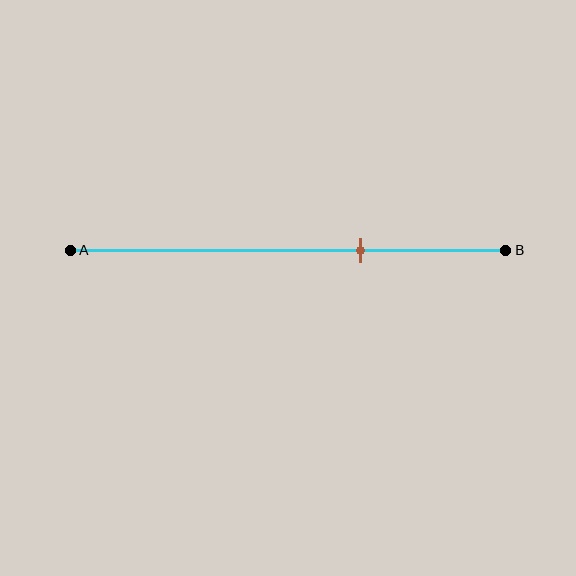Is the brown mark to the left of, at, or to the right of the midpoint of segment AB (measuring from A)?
The brown mark is to the right of the midpoint of segment AB.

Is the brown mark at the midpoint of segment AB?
No, the mark is at about 65% from A, not at the 50% midpoint.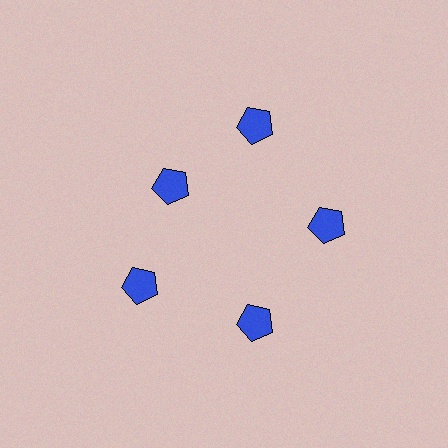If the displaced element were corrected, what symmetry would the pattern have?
It would have 5-fold rotational symmetry — the pattern would map onto itself every 72 degrees.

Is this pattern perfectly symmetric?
No. The 5 blue pentagons are arranged in a ring, but one element near the 10 o'clock position is pulled inward toward the center, breaking the 5-fold rotational symmetry.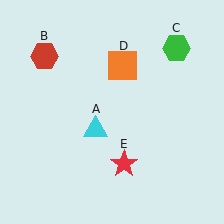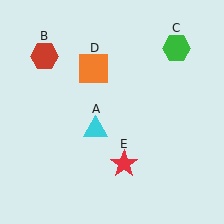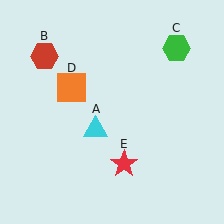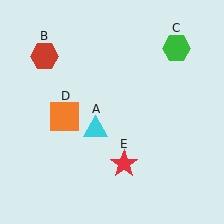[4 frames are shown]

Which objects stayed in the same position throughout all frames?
Cyan triangle (object A) and red hexagon (object B) and green hexagon (object C) and red star (object E) remained stationary.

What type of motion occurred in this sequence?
The orange square (object D) rotated counterclockwise around the center of the scene.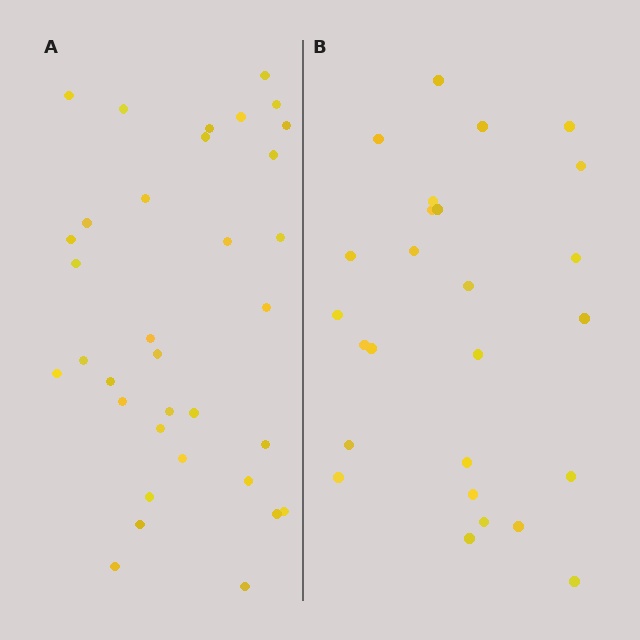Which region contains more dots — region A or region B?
Region A (the left region) has more dots.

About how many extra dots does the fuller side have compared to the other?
Region A has roughly 8 or so more dots than region B.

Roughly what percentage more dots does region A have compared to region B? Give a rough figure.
About 30% more.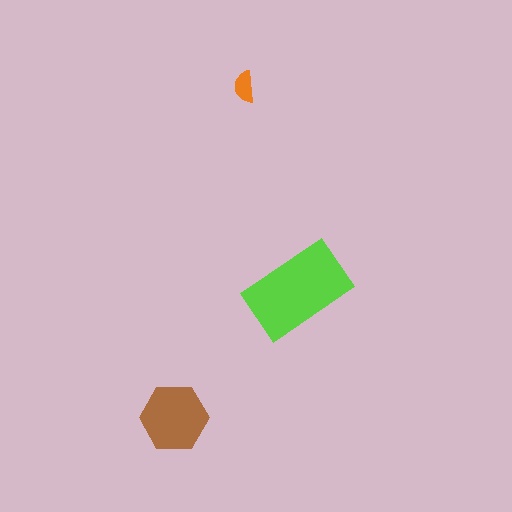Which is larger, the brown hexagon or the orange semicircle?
The brown hexagon.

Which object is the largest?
The lime rectangle.